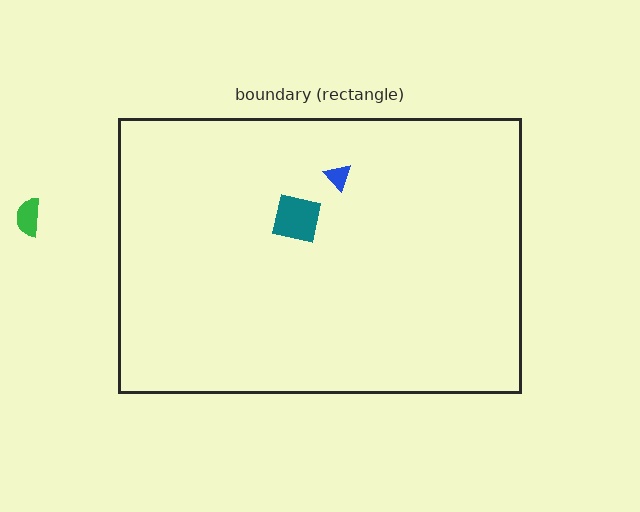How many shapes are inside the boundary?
2 inside, 1 outside.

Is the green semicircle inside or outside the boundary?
Outside.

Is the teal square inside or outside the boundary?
Inside.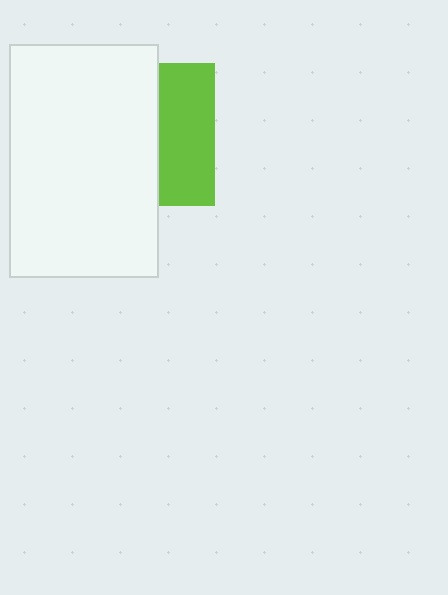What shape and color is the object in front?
The object in front is a white rectangle.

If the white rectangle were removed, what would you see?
You would see the complete lime square.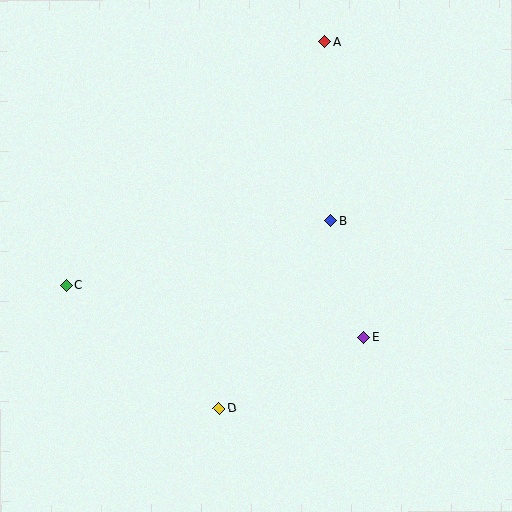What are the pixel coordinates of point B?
Point B is at (331, 220).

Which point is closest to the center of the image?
Point B at (331, 220) is closest to the center.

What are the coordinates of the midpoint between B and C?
The midpoint between B and C is at (198, 253).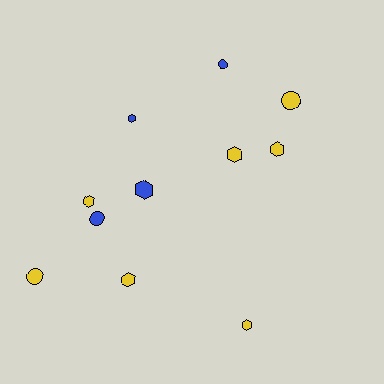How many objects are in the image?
There are 11 objects.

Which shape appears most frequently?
Hexagon, with 7 objects.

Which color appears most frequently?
Yellow, with 7 objects.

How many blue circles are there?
There are 2 blue circles.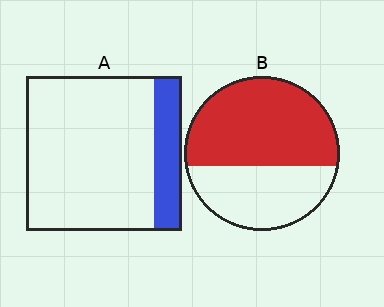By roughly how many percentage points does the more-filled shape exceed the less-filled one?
By roughly 40 percentage points (B over A).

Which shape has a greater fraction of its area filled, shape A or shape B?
Shape B.